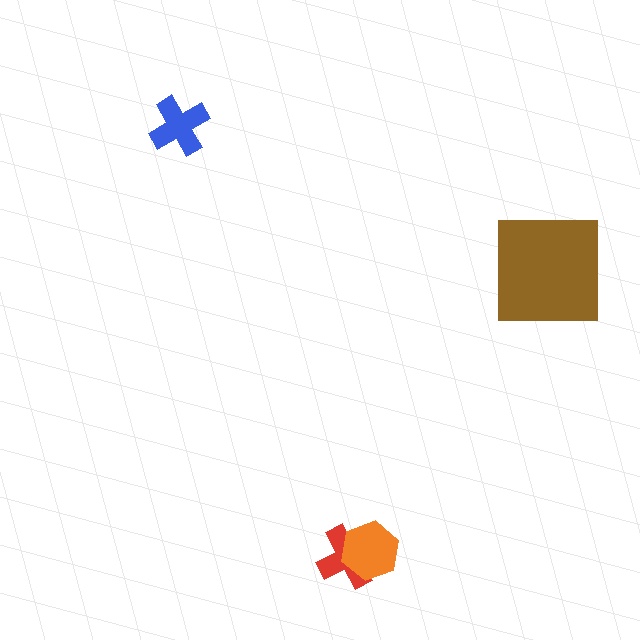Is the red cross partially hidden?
Yes, it is partially covered by another shape.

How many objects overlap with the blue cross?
0 objects overlap with the blue cross.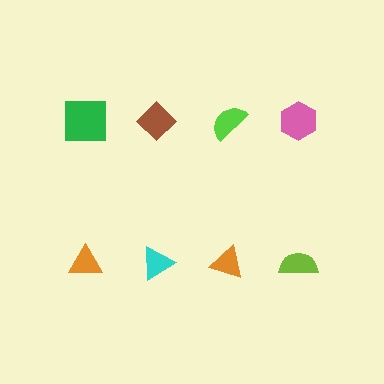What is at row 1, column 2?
A brown diamond.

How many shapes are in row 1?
4 shapes.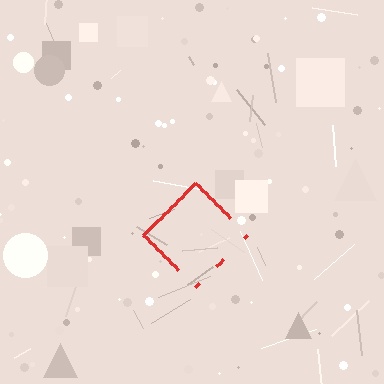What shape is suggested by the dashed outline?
The dashed outline suggests a diamond.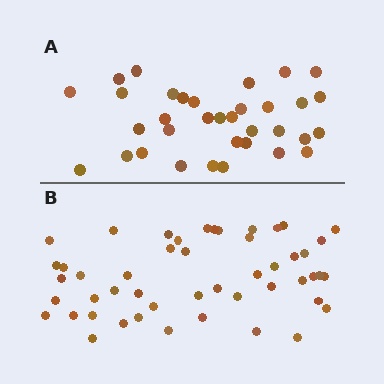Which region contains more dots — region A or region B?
Region B (the bottom region) has more dots.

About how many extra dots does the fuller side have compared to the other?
Region B has approximately 15 more dots than region A.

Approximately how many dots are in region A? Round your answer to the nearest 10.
About 30 dots. (The exact count is 34, which rounds to 30.)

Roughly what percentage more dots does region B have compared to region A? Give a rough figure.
About 45% more.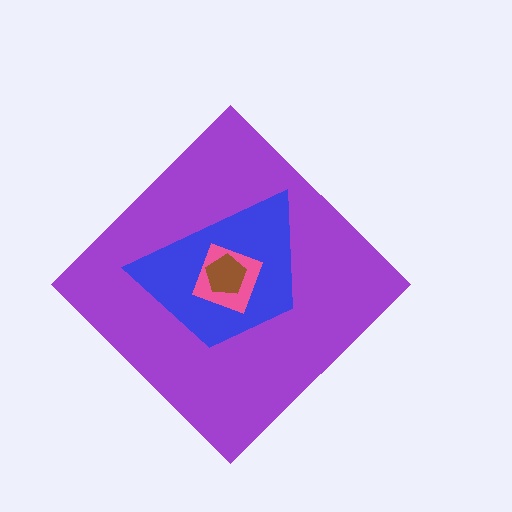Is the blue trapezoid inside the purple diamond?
Yes.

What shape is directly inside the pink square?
The brown pentagon.